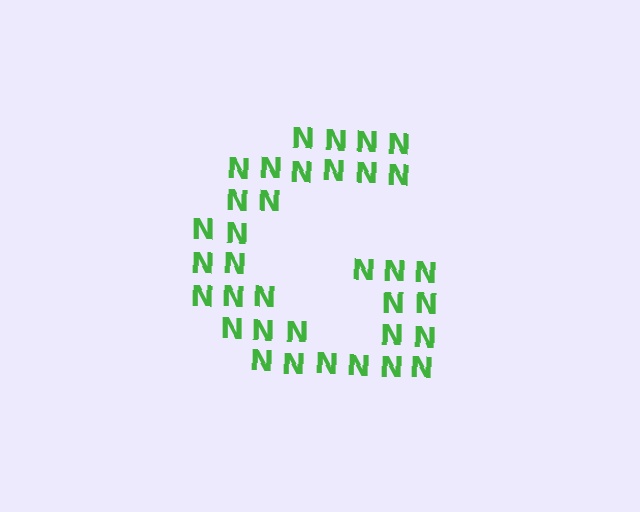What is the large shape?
The large shape is the letter G.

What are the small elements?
The small elements are letter N's.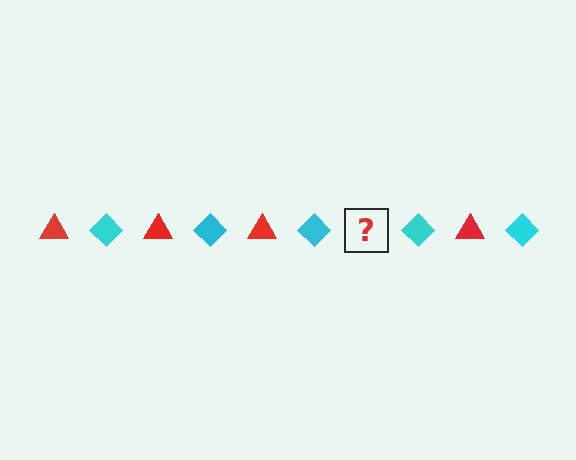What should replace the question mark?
The question mark should be replaced with a red triangle.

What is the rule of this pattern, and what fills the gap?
The rule is that the pattern alternates between red triangle and cyan diamond. The gap should be filled with a red triangle.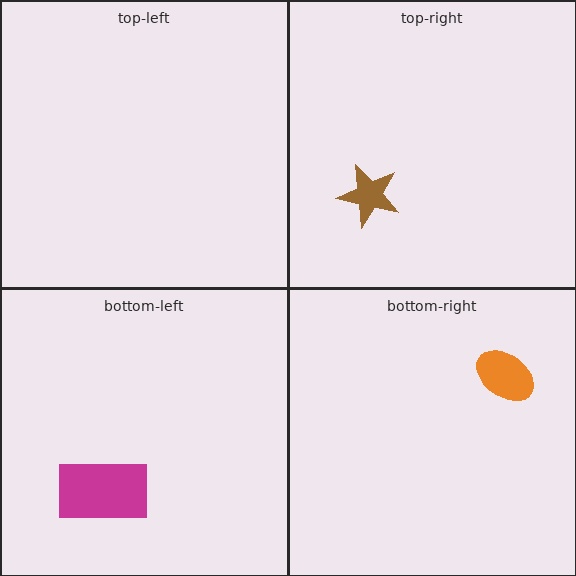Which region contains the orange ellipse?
The bottom-right region.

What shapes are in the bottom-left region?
The magenta rectangle.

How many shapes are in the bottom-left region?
1.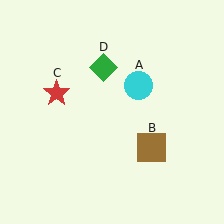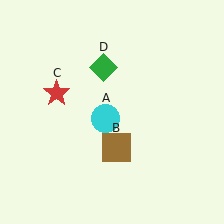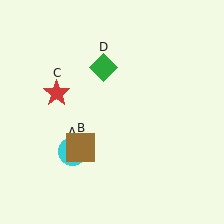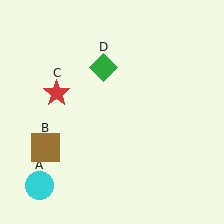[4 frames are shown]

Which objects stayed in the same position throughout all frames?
Red star (object C) and green diamond (object D) remained stationary.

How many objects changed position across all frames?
2 objects changed position: cyan circle (object A), brown square (object B).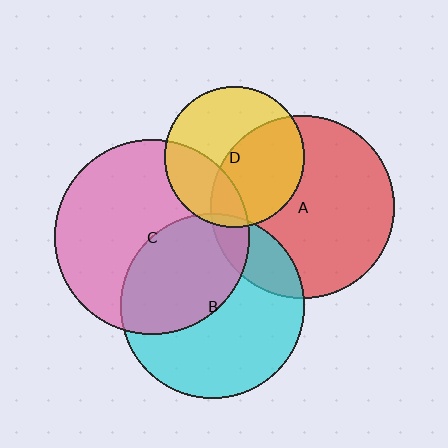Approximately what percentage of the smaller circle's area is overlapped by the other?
Approximately 5%.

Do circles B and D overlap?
Yes.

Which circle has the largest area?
Circle C (pink).